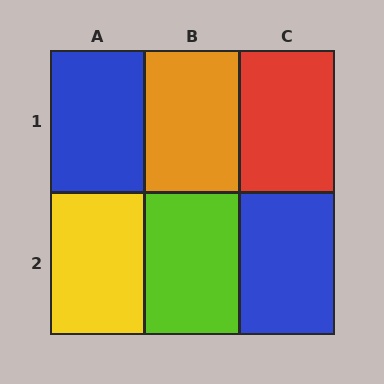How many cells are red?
1 cell is red.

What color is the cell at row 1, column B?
Orange.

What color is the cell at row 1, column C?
Red.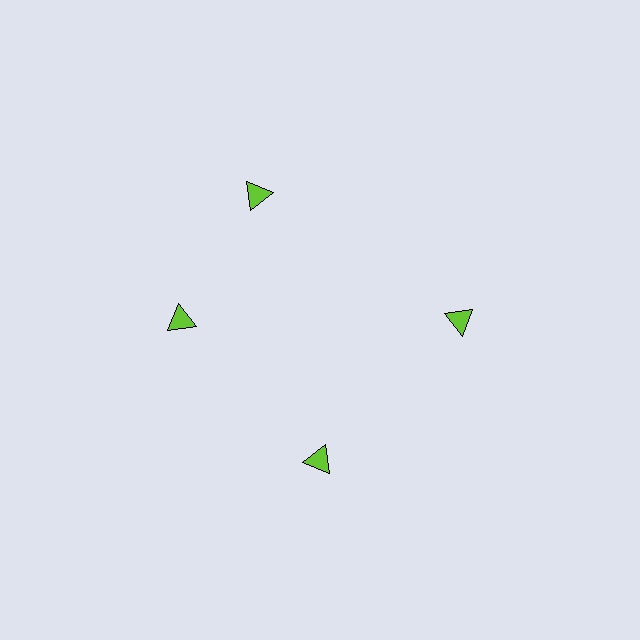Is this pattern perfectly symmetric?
No. The 4 lime triangles are arranged in a ring, but one element near the 12 o'clock position is rotated out of alignment along the ring, breaking the 4-fold rotational symmetry.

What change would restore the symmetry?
The symmetry would be restored by rotating it back into even spacing with its neighbors so that all 4 triangles sit at equal angles and equal distance from the center.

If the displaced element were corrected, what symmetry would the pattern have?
It would have 4-fold rotational symmetry — the pattern would map onto itself every 90 degrees.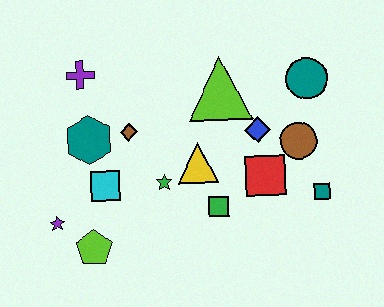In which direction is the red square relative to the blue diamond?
The red square is below the blue diamond.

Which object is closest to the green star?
The yellow triangle is closest to the green star.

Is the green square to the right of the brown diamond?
Yes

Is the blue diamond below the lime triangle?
Yes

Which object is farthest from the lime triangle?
The purple star is farthest from the lime triangle.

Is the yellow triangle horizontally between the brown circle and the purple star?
Yes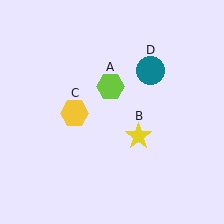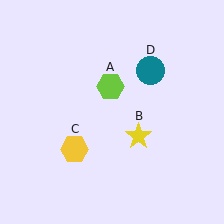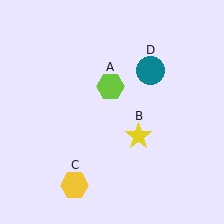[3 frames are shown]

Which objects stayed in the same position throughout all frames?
Lime hexagon (object A) and yellow star (object B) and teal circle (object D) remained stationary.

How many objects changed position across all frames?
1 object changed position: yellow hexagon (object C).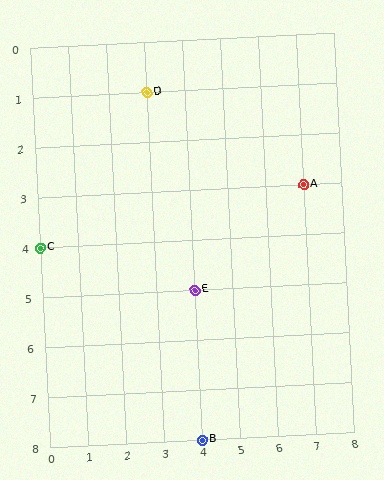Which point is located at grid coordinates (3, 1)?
Point D is at (3, 1).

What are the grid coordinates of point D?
Point D is at grid coordinates (3, 1).